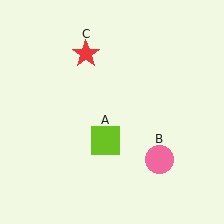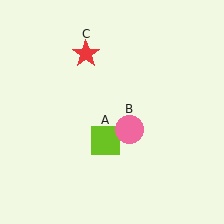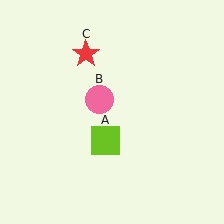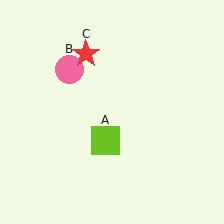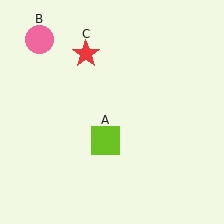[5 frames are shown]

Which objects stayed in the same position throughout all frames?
Lime square (object A) and red star (object C) remained stationary.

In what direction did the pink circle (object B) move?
The pink circle (object B) moved up and to the left.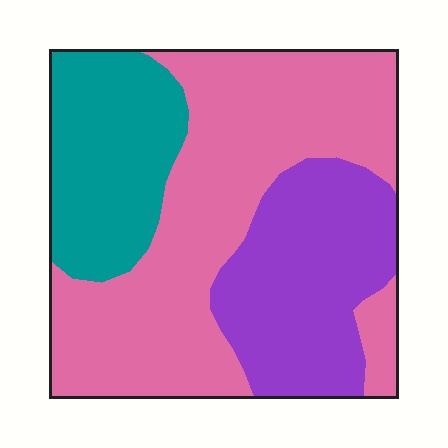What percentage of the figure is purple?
Purple takes up about one quarter (1/4) of the figure.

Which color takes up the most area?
Pink, at roughly 50%.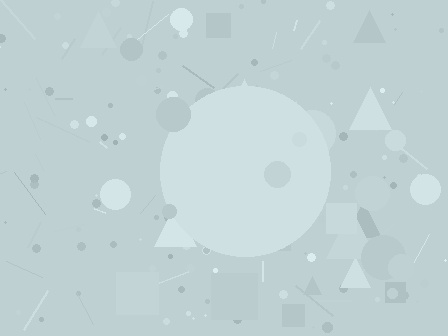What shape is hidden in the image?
A circle is hidden in the image.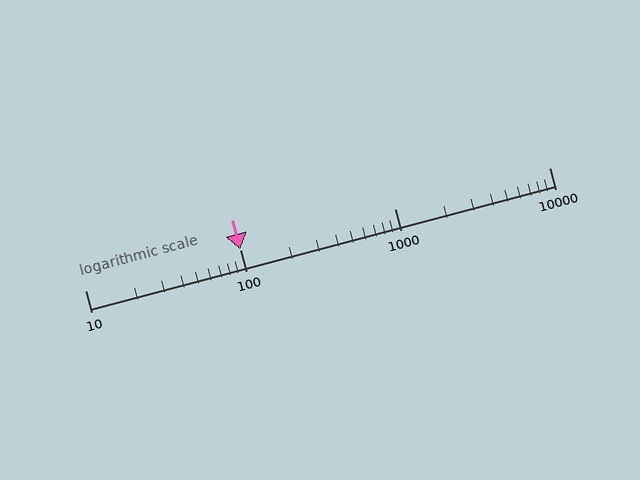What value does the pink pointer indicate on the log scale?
The pointer indicates approximately 100.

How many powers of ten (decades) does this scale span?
The scale spans 3 decades, from 10 to 10000.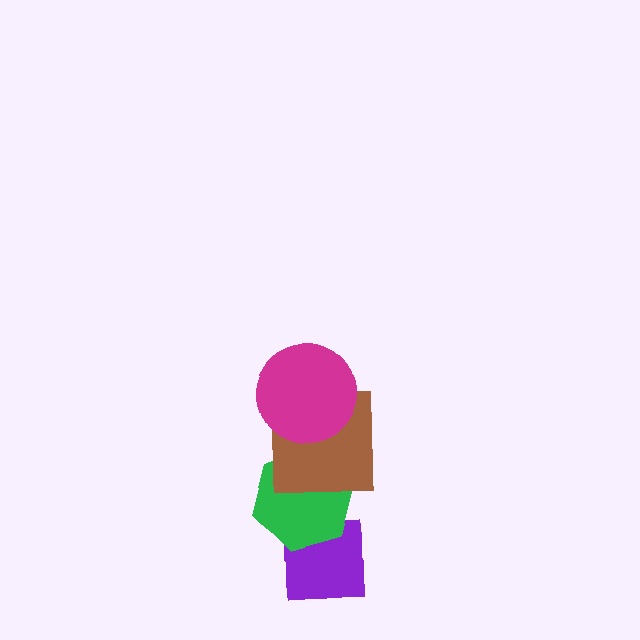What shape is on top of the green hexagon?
The brown square is on top of the green hexagon.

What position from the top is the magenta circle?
The magenta circle is 1st from the top.